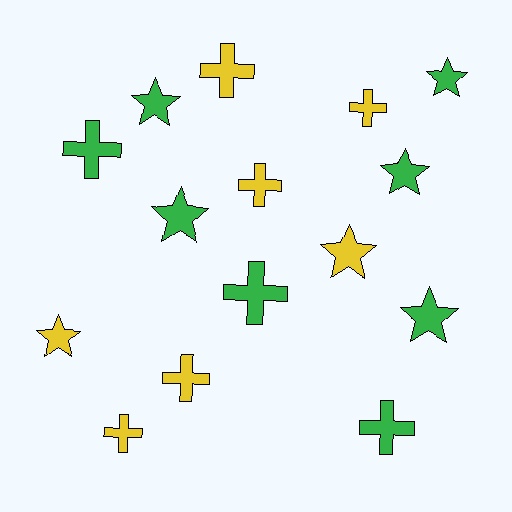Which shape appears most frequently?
Cross, with 8 objects.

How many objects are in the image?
There are 15 objects.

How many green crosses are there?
There are 3 green crosses.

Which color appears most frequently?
Green, with 8 objects.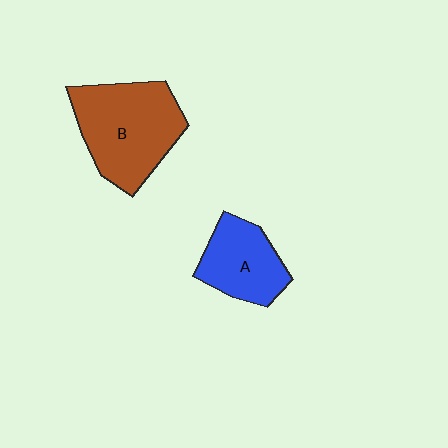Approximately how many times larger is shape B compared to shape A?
Approximately 1.6 times.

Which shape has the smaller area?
Shape A (blue).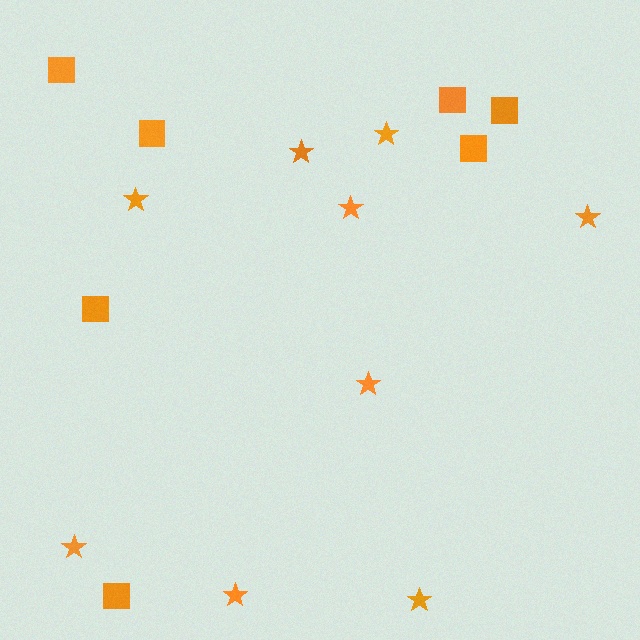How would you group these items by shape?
There are 2 groups: one group of squares (7) and one group of stars (9).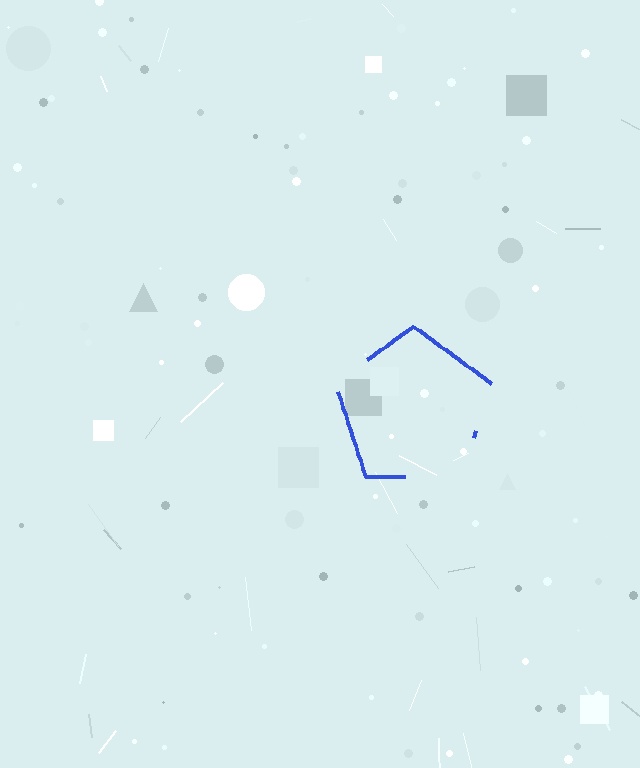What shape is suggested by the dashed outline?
The dashed outline suggests a pentagon.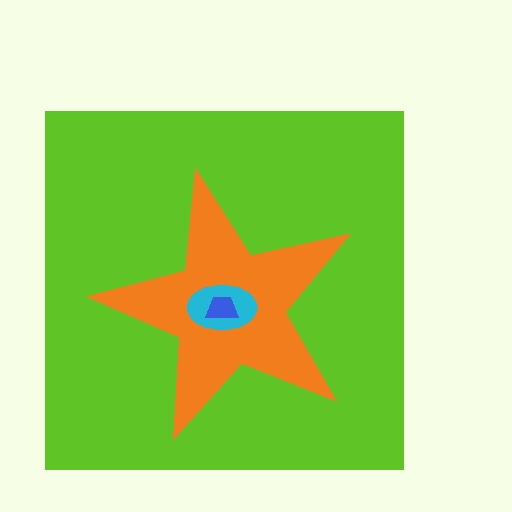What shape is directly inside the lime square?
The orange star.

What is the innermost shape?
The blue trapezoid.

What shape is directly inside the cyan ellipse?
The blue trapezoid.